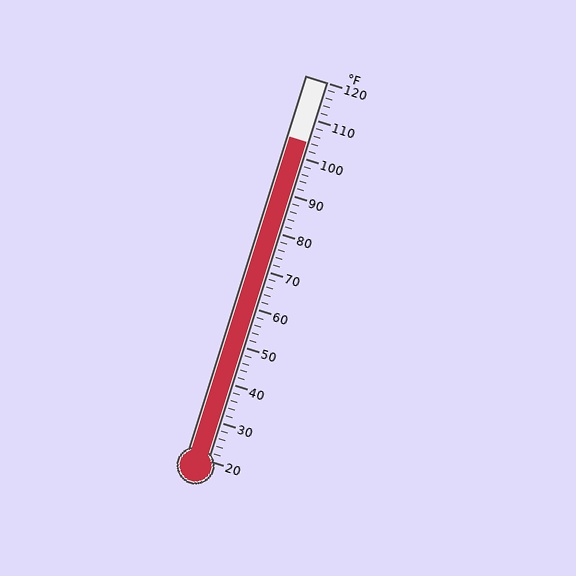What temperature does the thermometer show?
The thermometer shows approximately 104°F.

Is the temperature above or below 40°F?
The temperature is above 40°F.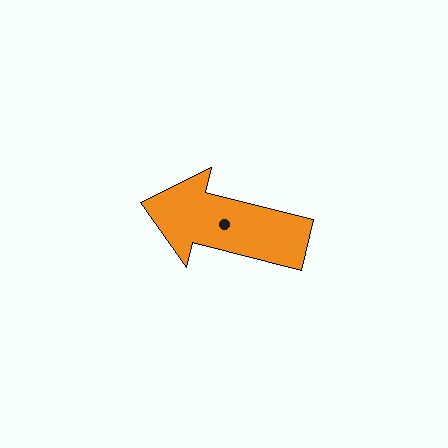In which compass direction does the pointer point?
West.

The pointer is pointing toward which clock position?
Roughly 9 o'clock.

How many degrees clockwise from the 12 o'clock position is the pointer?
Approximately 284 degrees.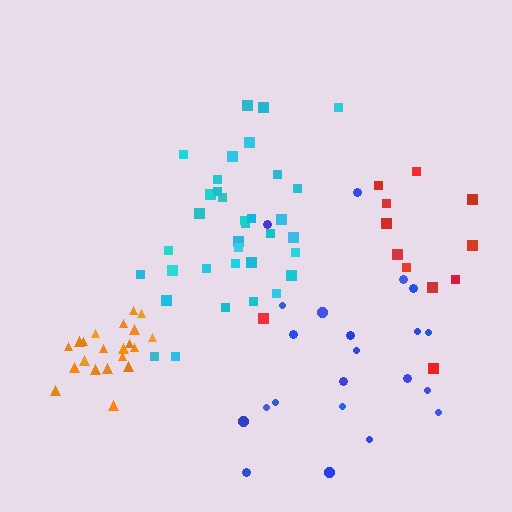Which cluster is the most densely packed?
Orange.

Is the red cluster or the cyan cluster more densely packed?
Cyan.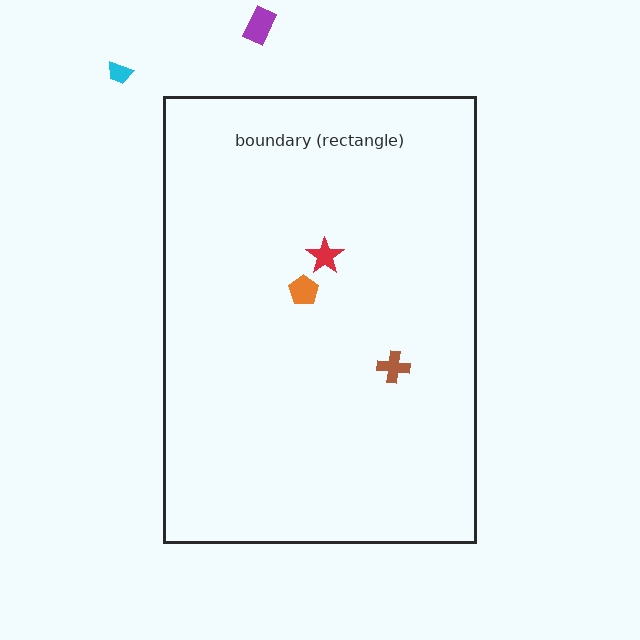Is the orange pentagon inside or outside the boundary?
Inside.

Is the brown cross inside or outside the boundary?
Inside.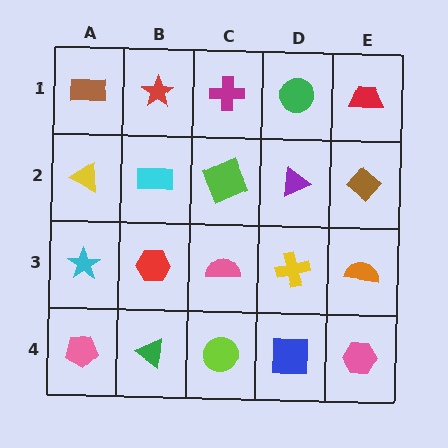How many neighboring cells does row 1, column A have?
2.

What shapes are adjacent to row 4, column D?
A yellow cross (row 3, column D), a lime circle (row 4, column C), a pink hexagon (row 4, column E).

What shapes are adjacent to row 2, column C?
A magenta cross (row 1, column C), a pink semicircle (row 3, column C), a cyan rectangle (row 2, column B), a purple triangle (row 2, column D).